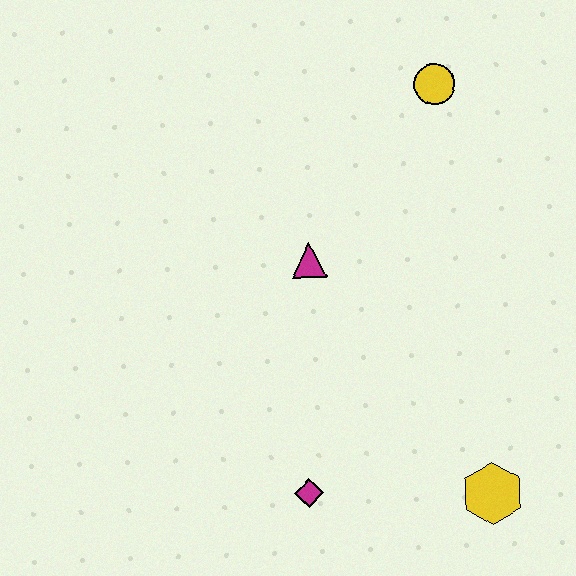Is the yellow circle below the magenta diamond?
No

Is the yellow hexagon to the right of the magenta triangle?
Yes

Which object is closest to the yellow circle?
The magenta triangle is closest to the yellow circle.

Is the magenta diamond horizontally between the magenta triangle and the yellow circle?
No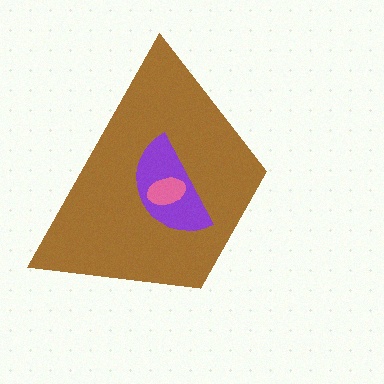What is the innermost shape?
The pink ellipse.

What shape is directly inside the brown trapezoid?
The purple semicircle.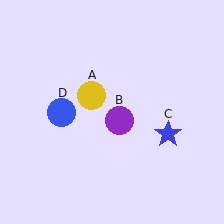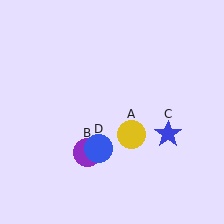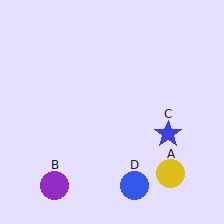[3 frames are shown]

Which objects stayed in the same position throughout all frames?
Blue star (object C) remained stationary.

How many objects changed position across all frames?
3 objects changed position: yellow circle (object A), purple circle (object B), blue circle (object D).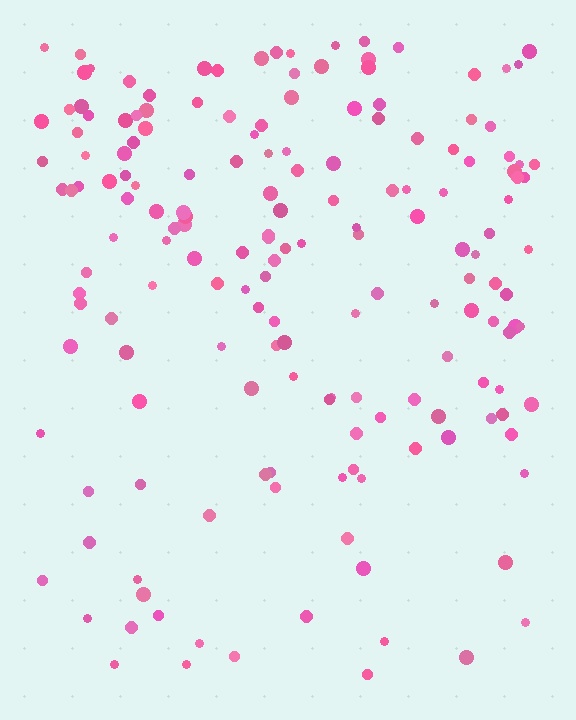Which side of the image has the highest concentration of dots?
The top.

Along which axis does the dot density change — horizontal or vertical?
Vertical.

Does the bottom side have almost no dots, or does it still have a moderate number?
Still a moderate number, just noticeably fewer than the top.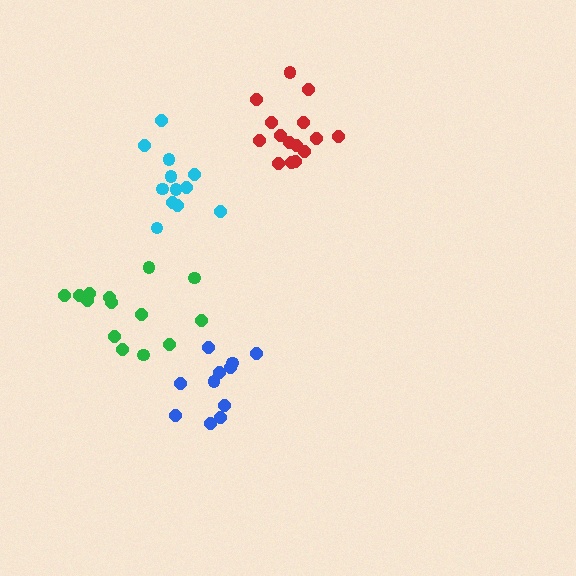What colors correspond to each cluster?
The clusters are colored: red, green, cyan, blue.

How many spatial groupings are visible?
There are 4 spatial groupings.